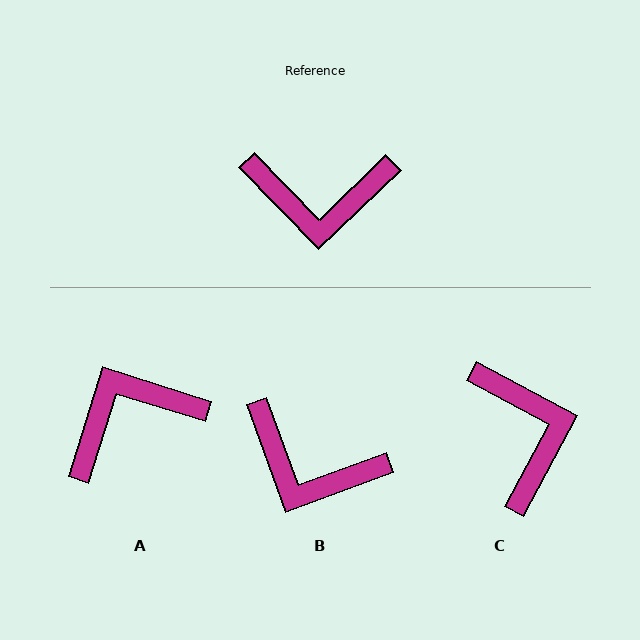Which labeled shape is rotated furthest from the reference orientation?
A, about 151 degrees away.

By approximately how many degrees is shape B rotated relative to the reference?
Approximately 24 degrees clockwise.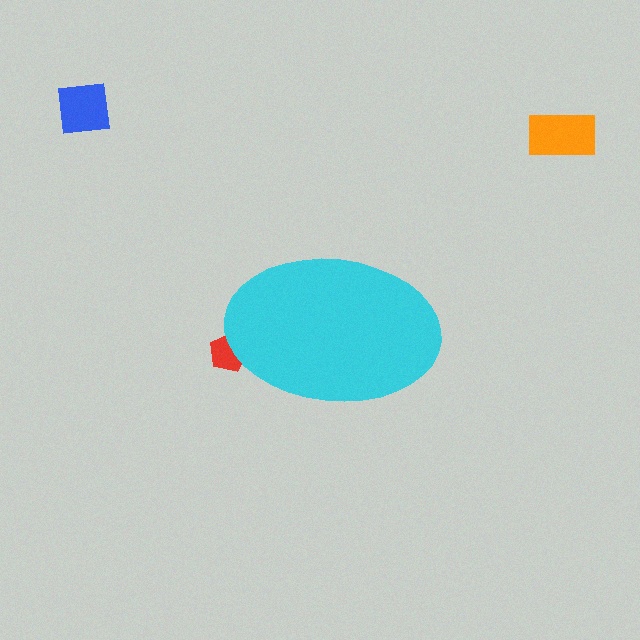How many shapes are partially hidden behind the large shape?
1 shape is partially hidden.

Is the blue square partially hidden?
No, the blue square is fully visible.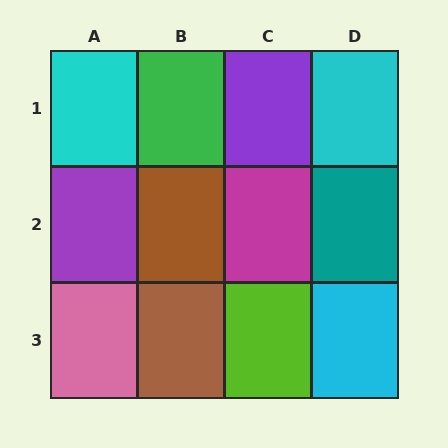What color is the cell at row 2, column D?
Teal.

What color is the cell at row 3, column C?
Lime.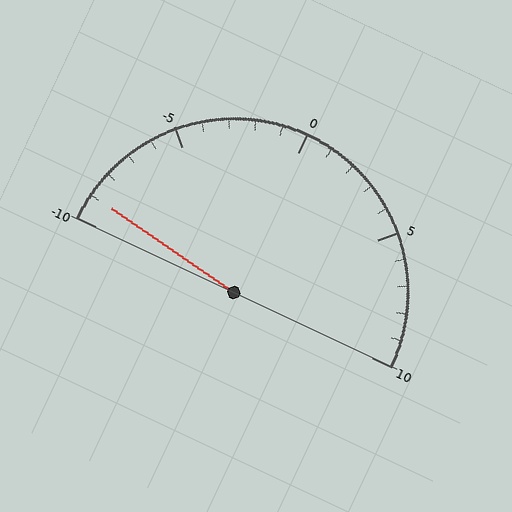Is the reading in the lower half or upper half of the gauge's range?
The reading is in the lower half of the range (-10 to 10).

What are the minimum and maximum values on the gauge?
The gauge ranges from -10 to 10.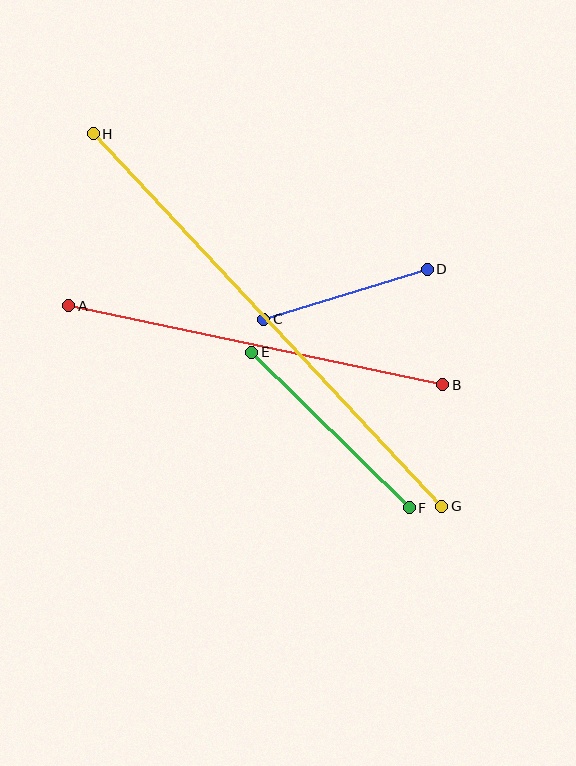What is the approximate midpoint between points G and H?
The midpoint is at approximately (268, 320) pixels.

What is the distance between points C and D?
The distance is approximately 171 pixels.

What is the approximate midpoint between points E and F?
The midpoint is at approximately (330, 430) pixels.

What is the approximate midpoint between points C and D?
The midpoint is at approximately (345, 294) pixels.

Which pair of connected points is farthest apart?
Points G and H are farthest apart.